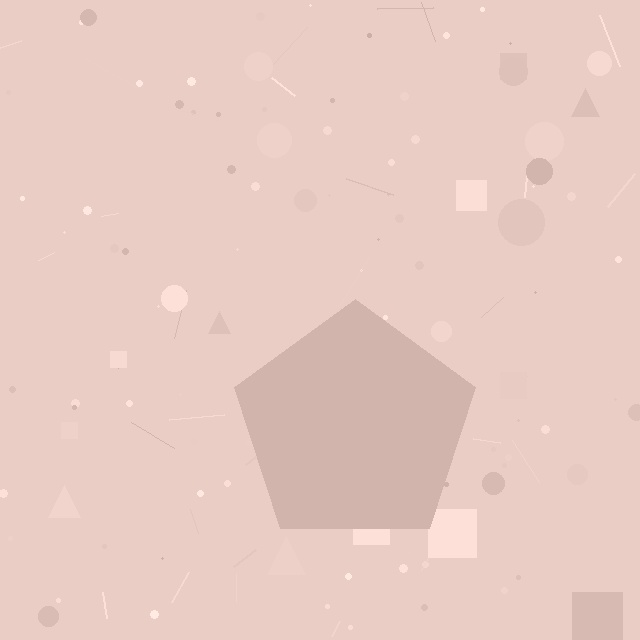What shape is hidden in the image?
A pentagon is hidden in the image.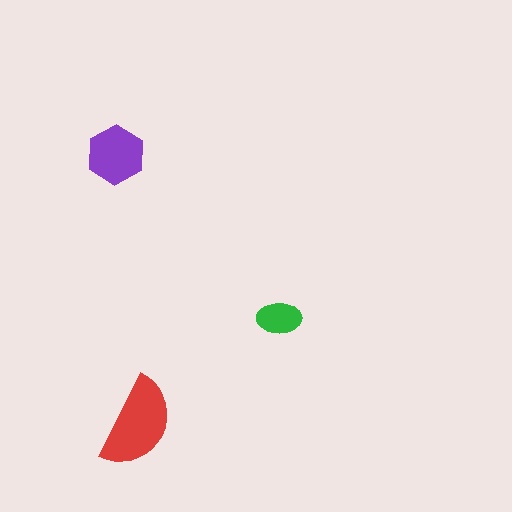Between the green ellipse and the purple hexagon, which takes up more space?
The purple hexagon.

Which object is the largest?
The red semicircle.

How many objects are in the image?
There are 3 objects in the image.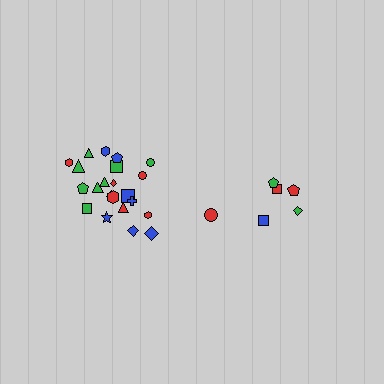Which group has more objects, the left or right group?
The left group.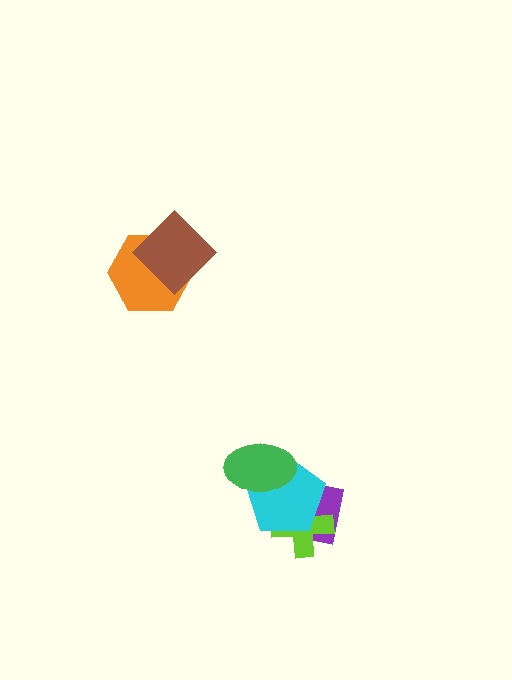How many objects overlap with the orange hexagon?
1 object overlaps with the orange hexagon.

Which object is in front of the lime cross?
The cyan pentagon is in front of the lime cross.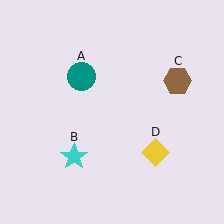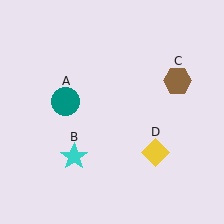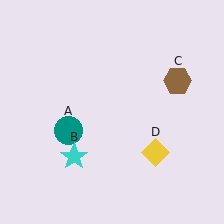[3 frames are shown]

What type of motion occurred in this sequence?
The teal circle (object A) rotated counterclockwise around the center of the scene.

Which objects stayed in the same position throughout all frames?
Cyan star (object B) and brown hexagon (object C) and yellow diamond (object D) remained stationary.